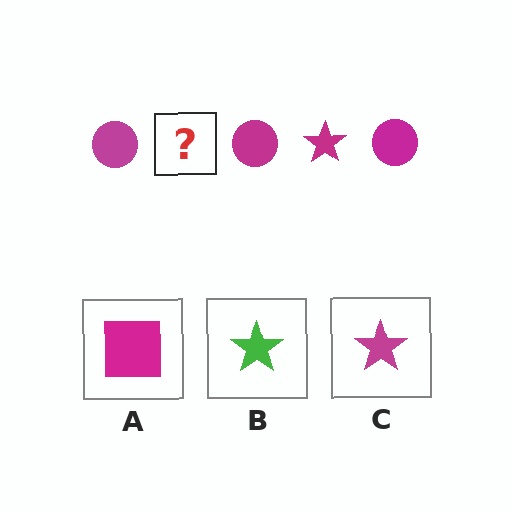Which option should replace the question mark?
Option C.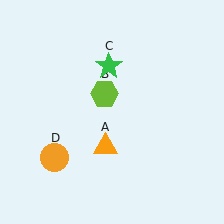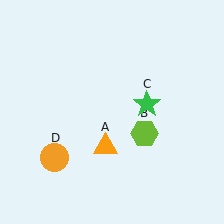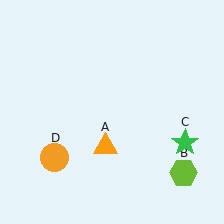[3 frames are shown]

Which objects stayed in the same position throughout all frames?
Orange triangle (object A) and orange circle (object D) remained stationary.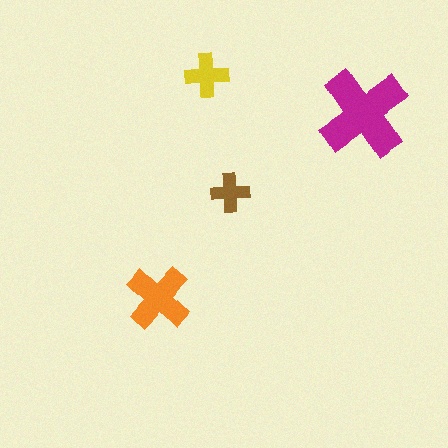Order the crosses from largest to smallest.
the magenta one, the orange one, the yellow one, the brown one.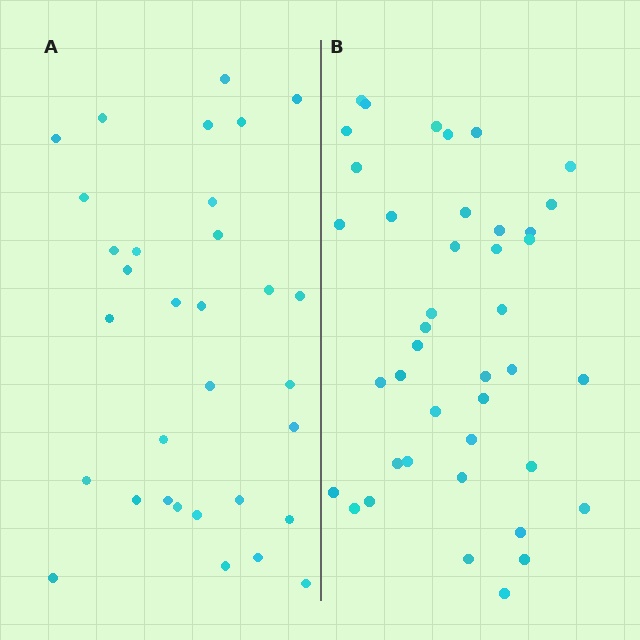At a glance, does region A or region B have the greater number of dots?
Region B (the right region) has more dots.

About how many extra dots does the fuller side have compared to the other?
Region B has roughly 8 or so more dots than region A.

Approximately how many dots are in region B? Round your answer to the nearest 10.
About 40 dots. (The exact count is 41, which rounds to 40.)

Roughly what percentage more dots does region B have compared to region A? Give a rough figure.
About 30% more.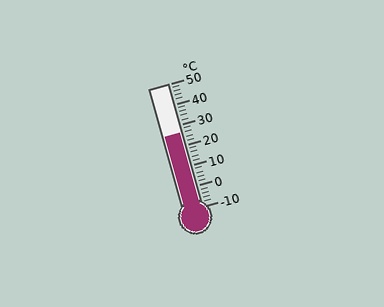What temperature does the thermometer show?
The thermometer shows approximately 26°C.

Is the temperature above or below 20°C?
The temperature is above 20°C.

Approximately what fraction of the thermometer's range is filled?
The thermometer is filled to approximately 60% of its range.